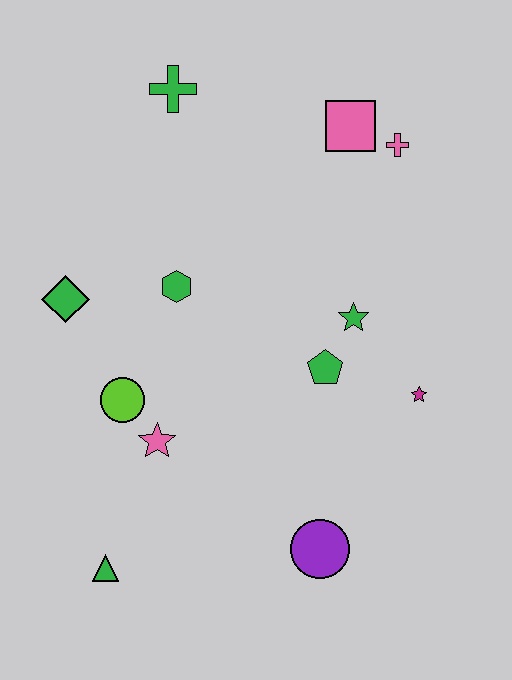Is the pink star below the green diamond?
Yes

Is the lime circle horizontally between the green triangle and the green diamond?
No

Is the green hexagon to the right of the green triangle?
Yes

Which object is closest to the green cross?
The pink square is closest to the green cross.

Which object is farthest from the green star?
The green triangle is farthest from the green star.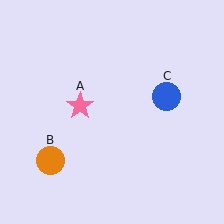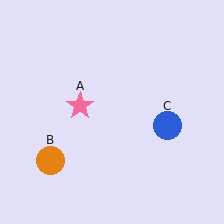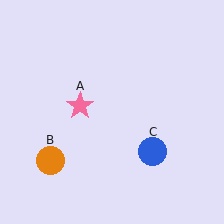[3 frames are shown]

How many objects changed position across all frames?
1 object changed position: blue circle (object C).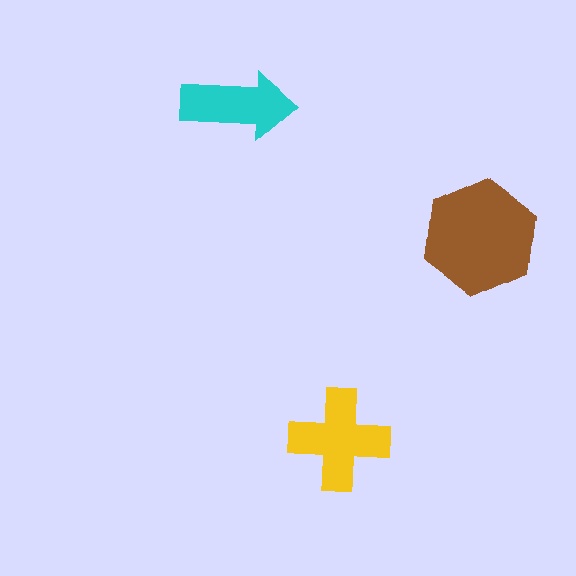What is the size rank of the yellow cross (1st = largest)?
2nd.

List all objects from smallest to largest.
The cyan arrow, the yellow cross, the brown hexagon.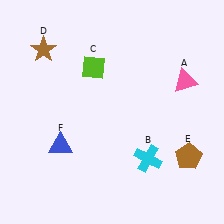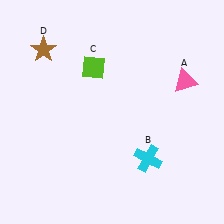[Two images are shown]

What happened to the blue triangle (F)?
The blue triangle (F) was removed in Image 2. It was in the bottom-left area of Image 1.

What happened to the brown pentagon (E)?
The brown pentagon (E) was removed in Image 2. It was in the bottom-right area of Image 1.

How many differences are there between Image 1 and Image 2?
There are 2 differences between the two images.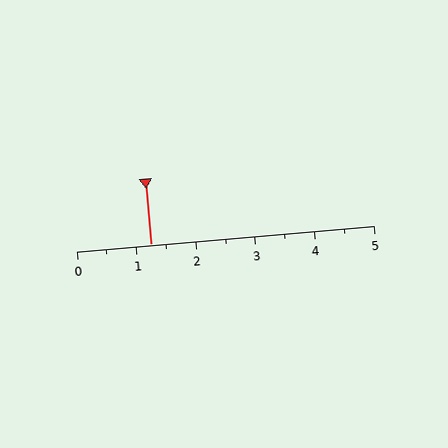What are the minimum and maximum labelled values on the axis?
The axis runs from 0 to 5.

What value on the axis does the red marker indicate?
The marker indicates approximately 1.2.